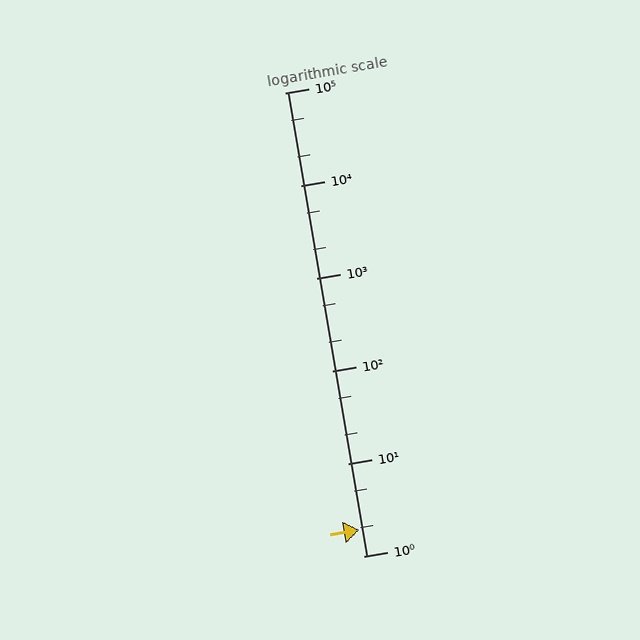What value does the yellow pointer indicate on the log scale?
The pointer indicates approximately 1.9.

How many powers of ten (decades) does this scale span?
The scale spans 5 decades, from 1 to 100000.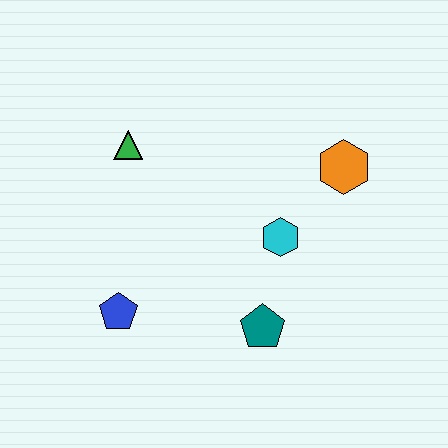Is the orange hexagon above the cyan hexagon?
Yes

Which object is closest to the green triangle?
The blue pentagon is closest to the green triangle.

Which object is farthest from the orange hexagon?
The blue pentagon is farthest from the orange hexagon.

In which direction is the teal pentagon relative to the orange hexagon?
The teal pentagon is below the orange hexagon.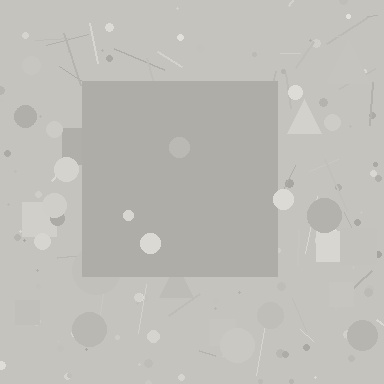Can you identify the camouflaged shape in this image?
The camouflaged shape is a square.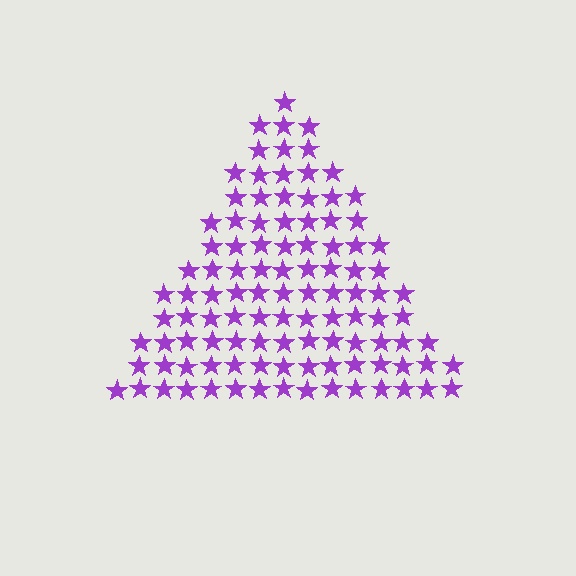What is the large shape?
The large shape is a triangle.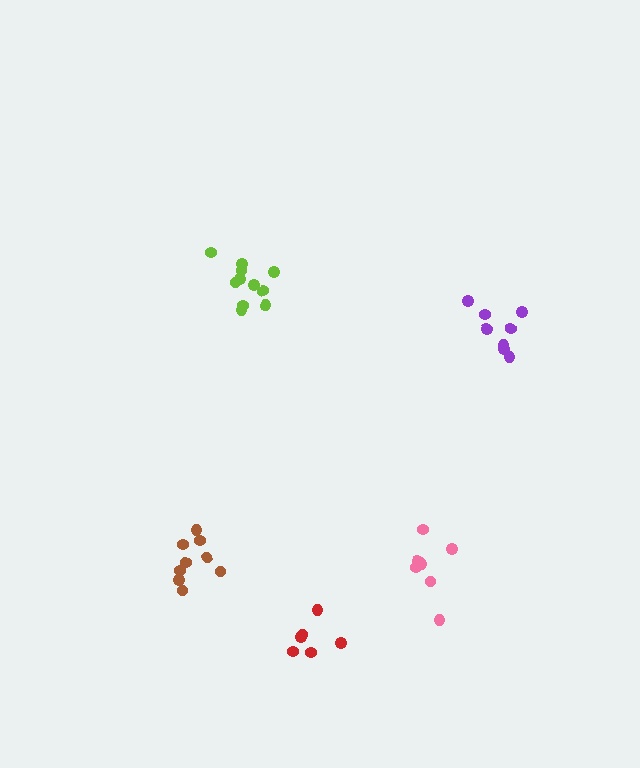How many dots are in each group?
Group 1: 8 dots, Group 2: 9 dots, Group 3: 6 dots, Group 4: 11 dots, Group 5: 7 dots (41 total).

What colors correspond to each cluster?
The clusters are colored: purple, brown, red, lime, pink.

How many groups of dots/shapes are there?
There are 5 groups.